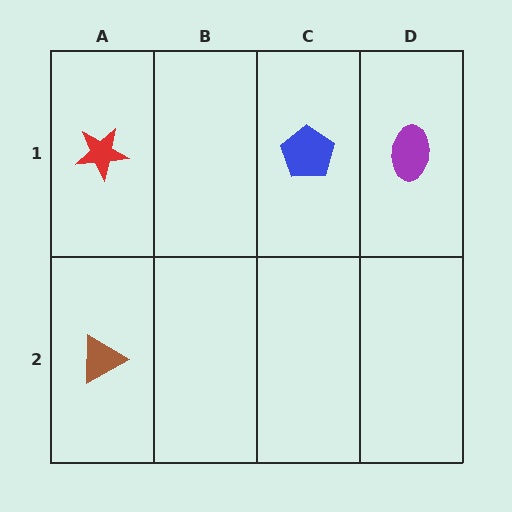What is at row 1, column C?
A blue pentagon.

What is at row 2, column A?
A brown triangle.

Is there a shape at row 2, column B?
No, that cell is empty.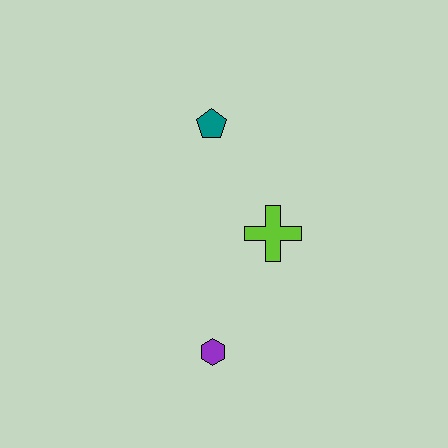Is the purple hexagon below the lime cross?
Yes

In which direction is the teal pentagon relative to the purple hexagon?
The teal pentagon is above the purple hexagon.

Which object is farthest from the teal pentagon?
The purple hexagon is farthest from the teal pentagon.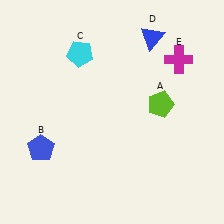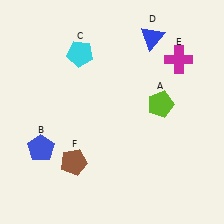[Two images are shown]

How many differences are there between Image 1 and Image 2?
There is 1 difference between the two images.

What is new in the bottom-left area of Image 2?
A brown pentagon (F) was added in the bottom-left area of Image 2.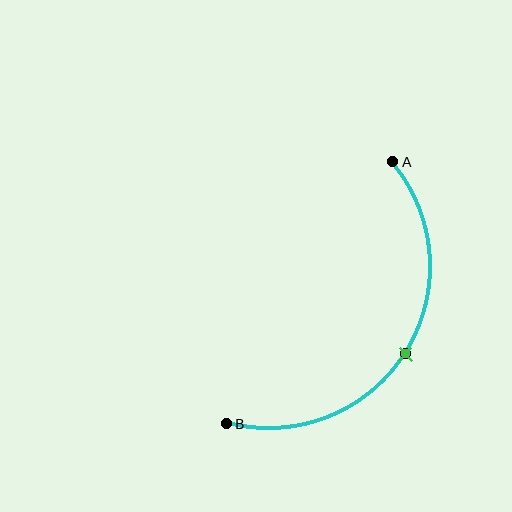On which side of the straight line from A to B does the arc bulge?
The arc bulges to the right of the straight line connecting A and B.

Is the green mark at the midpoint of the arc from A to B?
Yes. The green mark lies on the arc at equal arc-length from both A and B — it is the arc midpoint.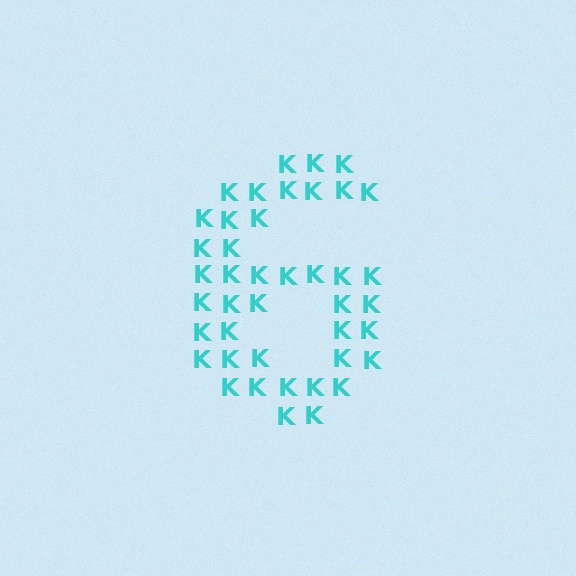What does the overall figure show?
The overall figure shows the digit 6.